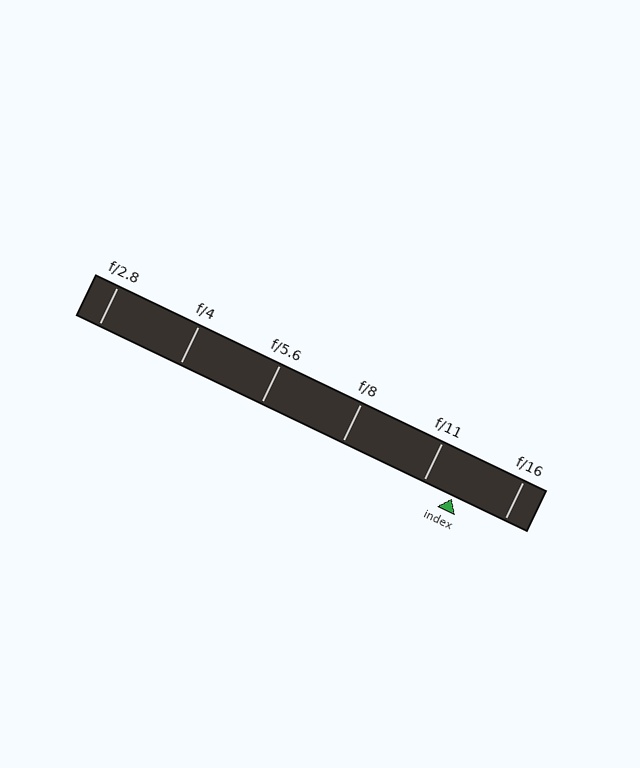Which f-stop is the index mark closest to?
The index mark is closest to f/11.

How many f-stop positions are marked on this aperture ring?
There are 6 f-stop positions marked.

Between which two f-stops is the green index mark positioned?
The index mark is between f/11 and f/16.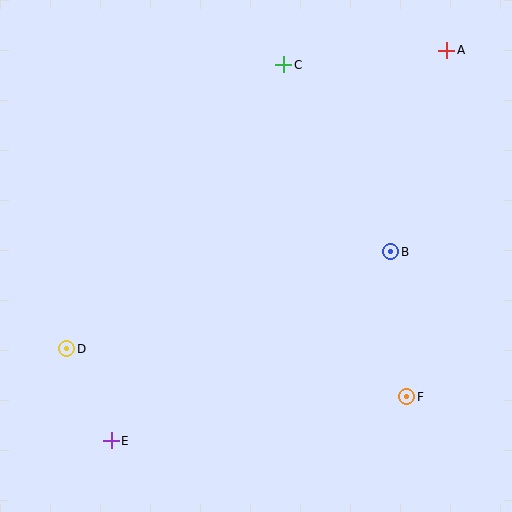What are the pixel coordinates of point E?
Point E is at (111, 441).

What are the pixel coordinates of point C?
Point C is at (284, 65).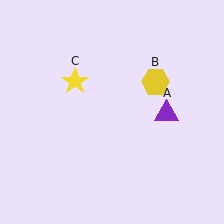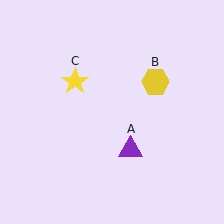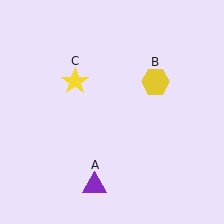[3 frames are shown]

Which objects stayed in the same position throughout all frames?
Yellow hexagon (object B) and yellow star (object C) remained stationary.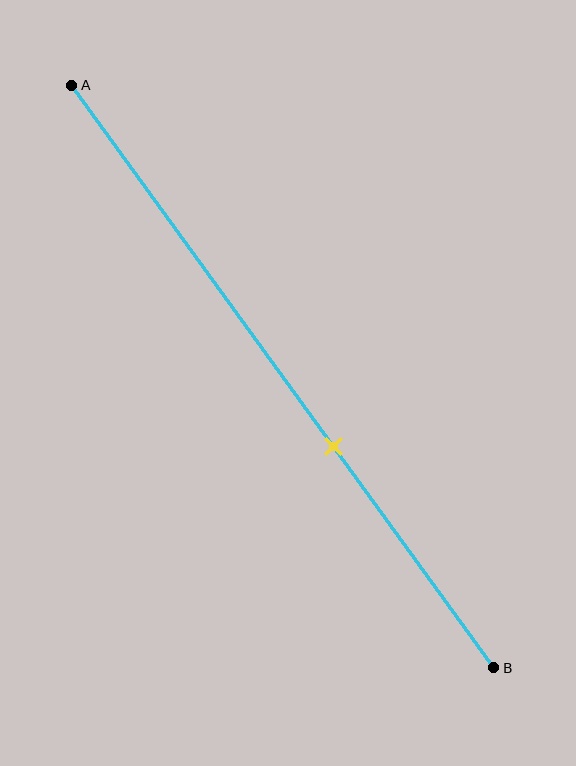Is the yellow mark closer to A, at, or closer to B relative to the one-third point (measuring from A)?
The yellow mark is closer to point B than the one-third point of segment AB.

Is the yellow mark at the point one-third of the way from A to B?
No, the mark is at about 60% from A, not at the 33% one-third point.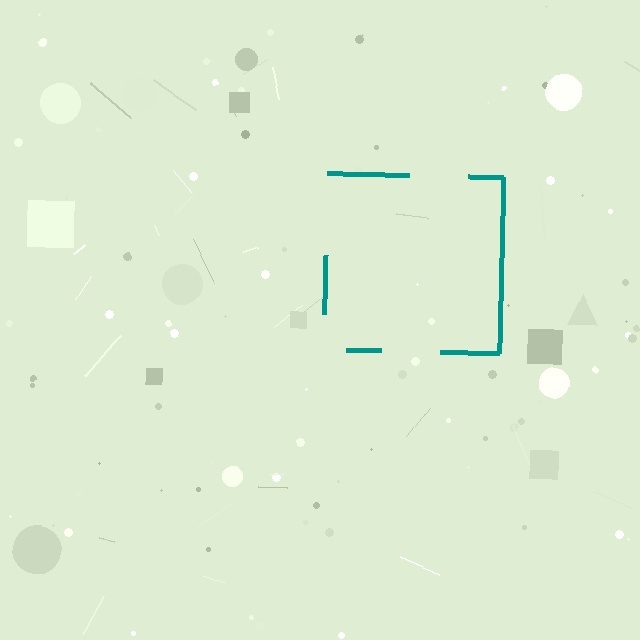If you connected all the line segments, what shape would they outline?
They would outline a square.